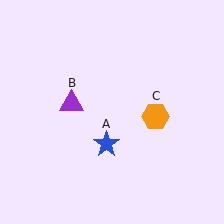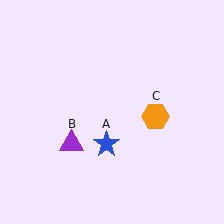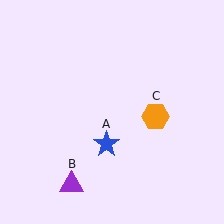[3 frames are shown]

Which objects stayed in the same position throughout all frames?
Blue star (object A) and orange hexagon (object C) remained stationary.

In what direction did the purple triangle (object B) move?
The purple triangle (object B) moved down.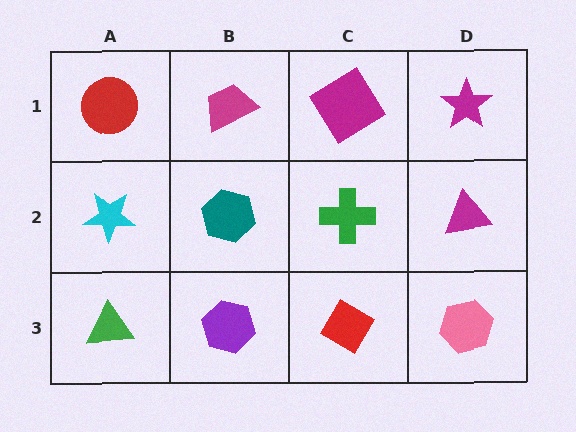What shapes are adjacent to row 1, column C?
A green cross (row 2, column C), a magenta trapezoid (row 1, column B), a magenta star (row 1, column D).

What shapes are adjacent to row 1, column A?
A cyan star (row 2, column A), a magenta trapezoid (row 1, column B).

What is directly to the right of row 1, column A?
A magenta trapezoid.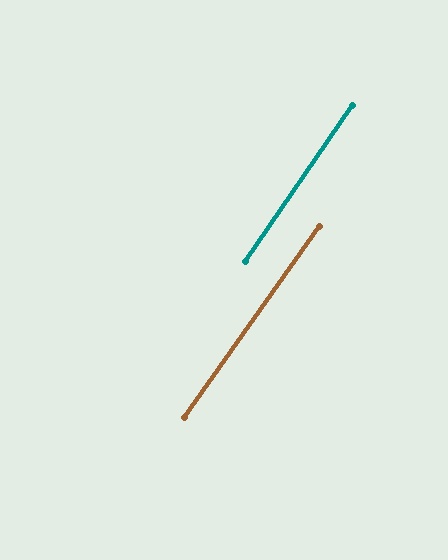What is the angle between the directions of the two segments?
Approximately 1 degree.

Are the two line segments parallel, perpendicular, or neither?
Parallel — their directions differ by only 0.9°.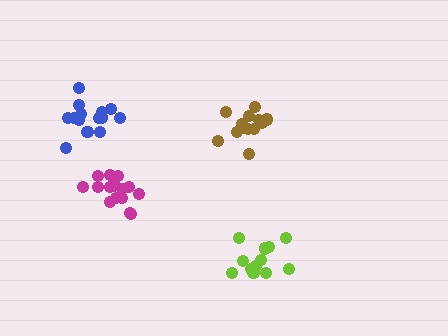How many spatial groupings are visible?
There are 4 spatial groupings.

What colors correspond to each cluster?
The clusters are colored: brown, magenta, lime, blue.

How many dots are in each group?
Group 1: 14 dots, Group 2: 16 dots, Group 3: 14 dots, Group 4: 15 dots (59 total).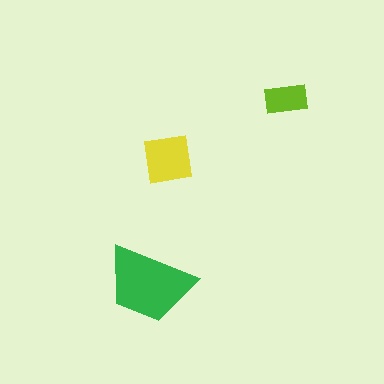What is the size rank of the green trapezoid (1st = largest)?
1st.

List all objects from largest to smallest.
The green trapezoid, the yellow square, the lime rectangle.